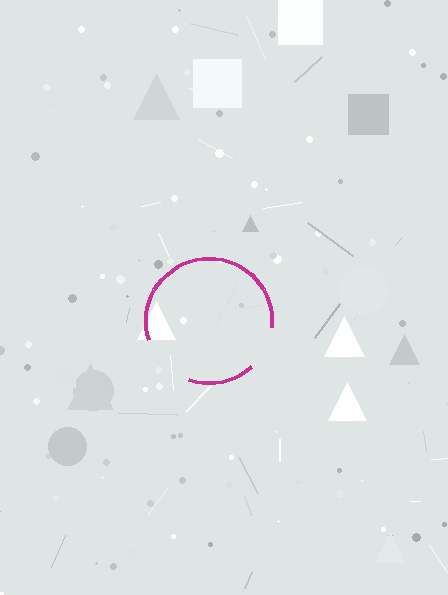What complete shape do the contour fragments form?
The contour fragments form a circle.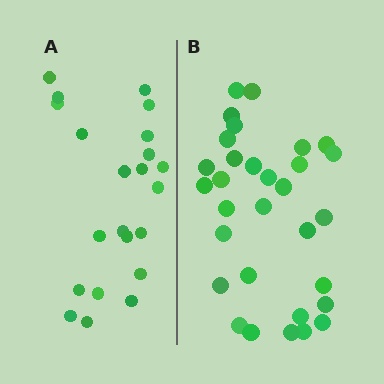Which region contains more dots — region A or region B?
Region B (the right region) has more dots.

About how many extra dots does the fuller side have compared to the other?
Region B has roughly 8 or so more dots than region A.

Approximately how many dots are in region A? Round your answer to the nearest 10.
About 20 dots. (The exact count is 22, which rounds to 20.)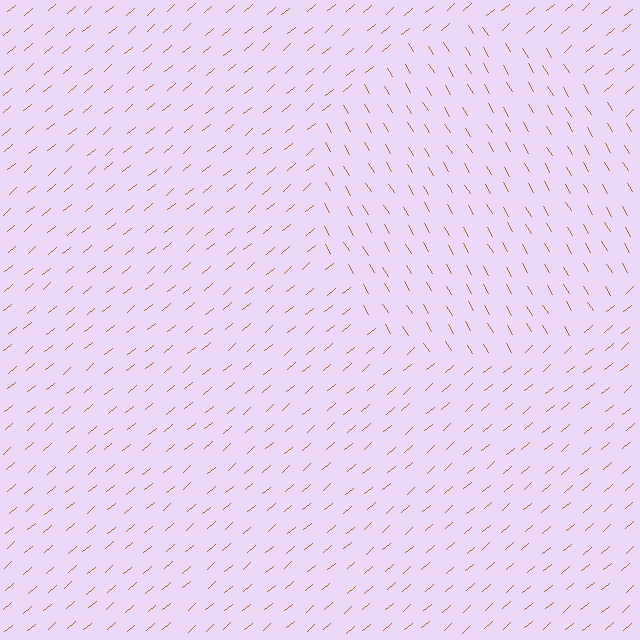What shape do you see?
I see a circle.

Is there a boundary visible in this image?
Yes, there is a texture boundary formed by a change in line orientation.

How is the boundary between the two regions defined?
The boundary is defined purely by a change in line orientation (approximately 81 degrees difference). All lines are the same color and thickness.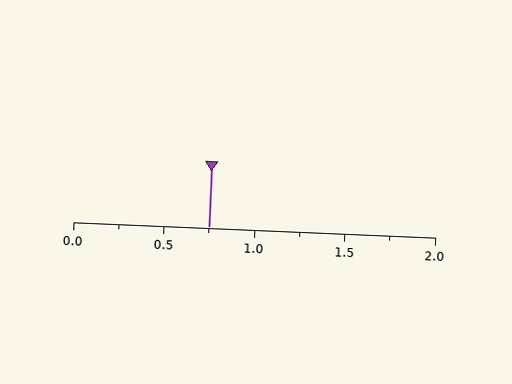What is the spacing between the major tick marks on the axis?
The major ticks are spaced 0.5 apart.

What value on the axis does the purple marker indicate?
The marker indicates approximately 0.75.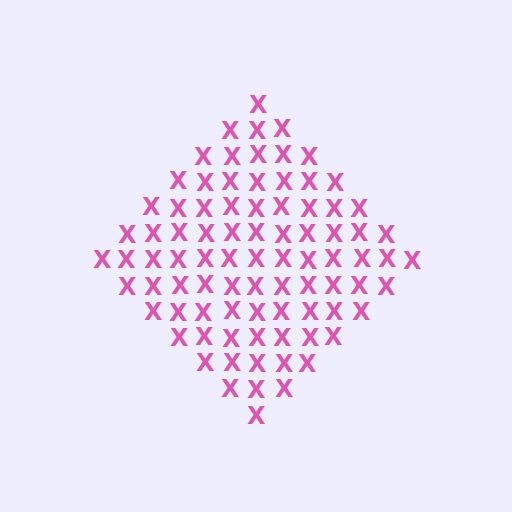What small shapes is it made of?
It is made of small letter X's.